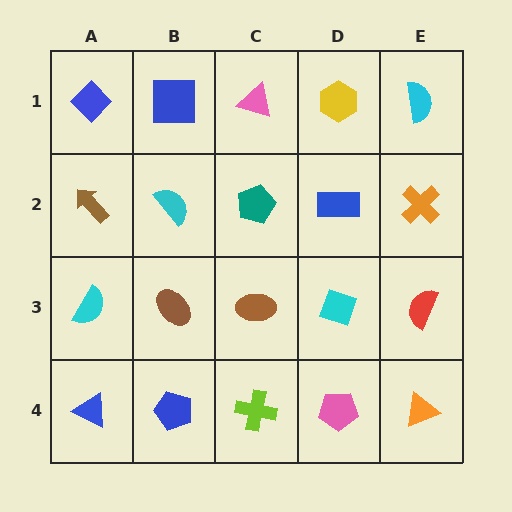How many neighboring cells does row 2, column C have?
4.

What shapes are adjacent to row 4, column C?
A brown ellipse (row 3, column C), a blue pentagon (row 4, column B), a pink pentagon (row 4, column D).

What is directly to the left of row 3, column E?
A cyan diamond.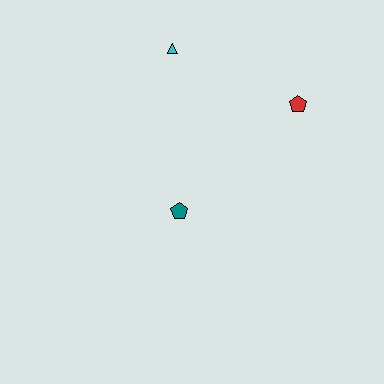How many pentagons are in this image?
There are 2 pentagons.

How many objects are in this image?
There are 3 objects.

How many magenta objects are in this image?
There are no magenta objects.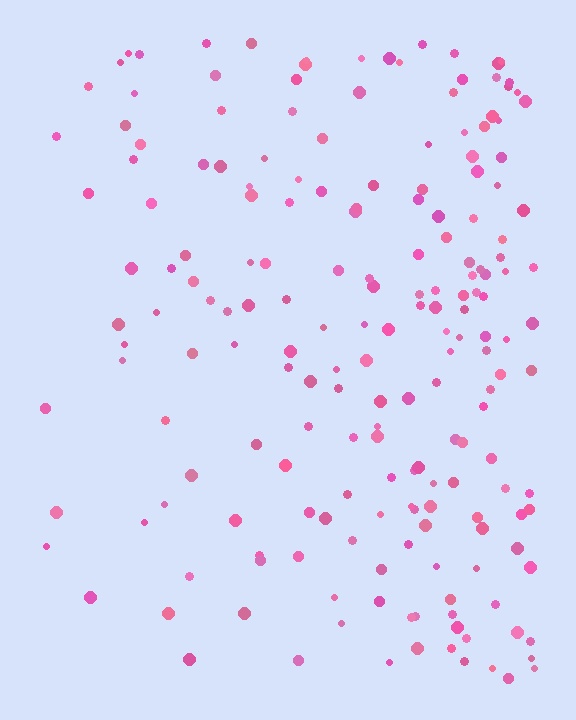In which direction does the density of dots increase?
From left to right, with the right side densest.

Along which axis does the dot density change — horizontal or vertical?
Horizontal.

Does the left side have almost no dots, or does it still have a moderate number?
Still a moderate number, just noticeably fewer than the right.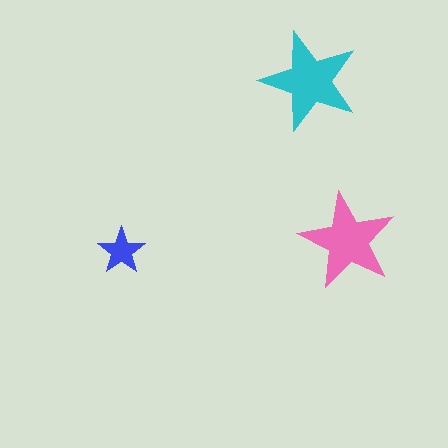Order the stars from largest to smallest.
the cyan one, the pink one, the blue one.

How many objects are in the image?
There are 3 objects in the image.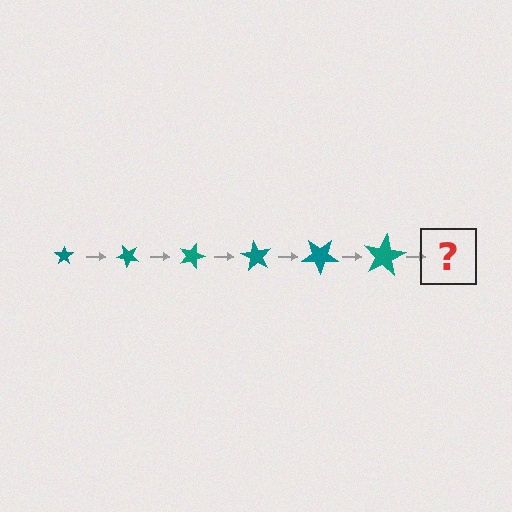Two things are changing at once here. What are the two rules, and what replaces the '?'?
The two rules are that the star grows larger each step and it rotates 45 degrees each step. The '?' should be a star, larger than the previous one and rotated 270 degrees from the start.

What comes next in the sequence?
The next element should be a star, larger than the previous one and rotated 270 degrees from the start.